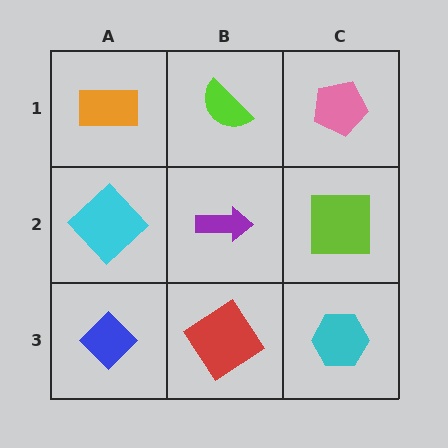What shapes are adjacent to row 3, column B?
A purple arrow (row 2, column B), a blue diamond (row 3, column A), a cyan hexagon (row 3, column C).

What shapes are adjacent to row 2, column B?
A lime semicircle (row 1, column B), a red diamond (row 3, column B), a cyan diamond (row 2, column A), a lime square (row 2, column C).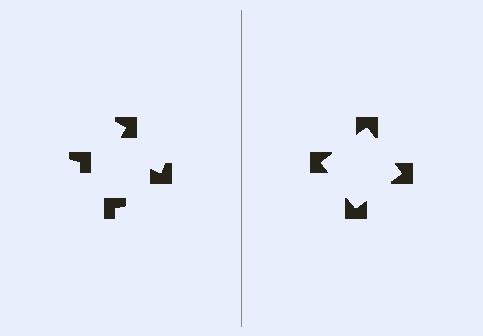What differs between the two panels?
The notched squares are positioned identically on both sides; only the wedge orientations differ. On the right they align to a square; on the left they are misaligned.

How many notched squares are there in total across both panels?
8 — 4 on each side.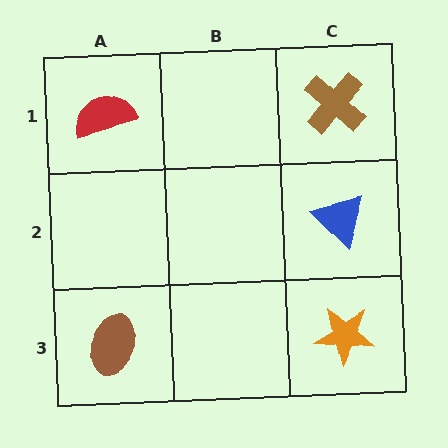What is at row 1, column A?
A red semicircle.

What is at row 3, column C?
An orange star.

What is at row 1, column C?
A brown cross.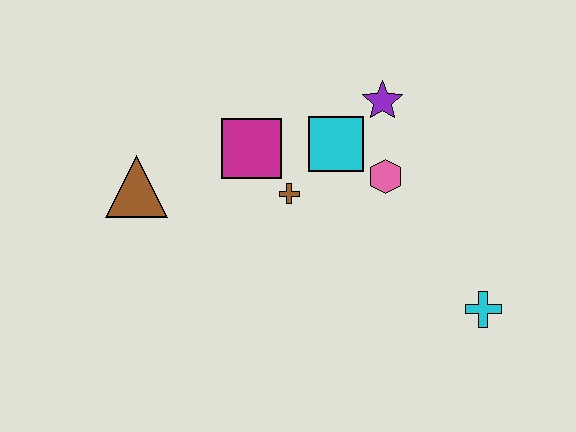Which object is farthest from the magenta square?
The cyan cross is farthest from the magenta square.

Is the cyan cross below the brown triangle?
Yes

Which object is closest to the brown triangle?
The magenta square is closest to the brown triangle.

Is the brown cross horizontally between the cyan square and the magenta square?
Yes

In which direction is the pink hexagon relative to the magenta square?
The pink hexagon is to the right of the magenta square.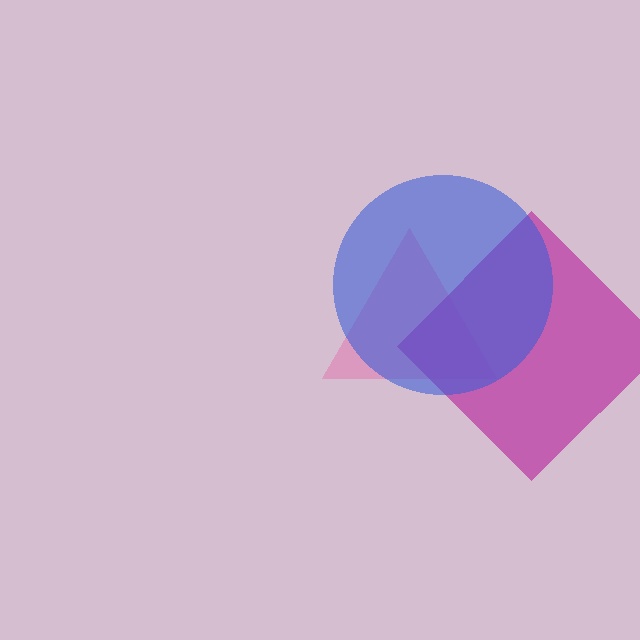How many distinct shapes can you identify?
There are 3 distinct shapes: a pink triangle, a magenta diamond, a blue circle.